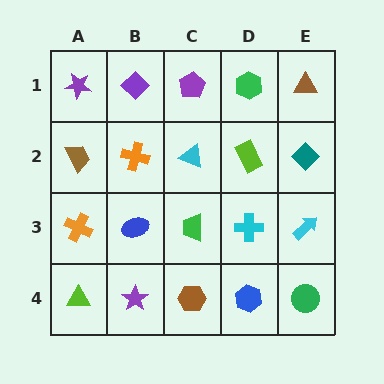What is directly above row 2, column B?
A purple diamond.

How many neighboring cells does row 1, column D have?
3.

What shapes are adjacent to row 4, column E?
A cyan arrow (row 3, column E), a blue hexagon (row 4, column D).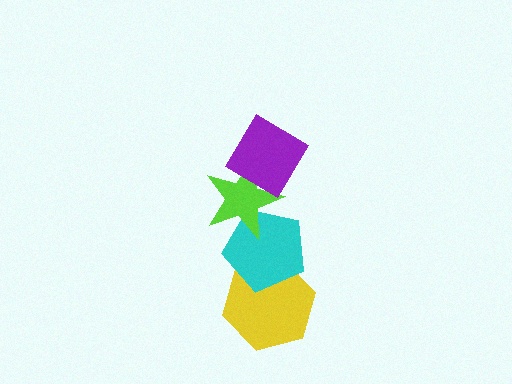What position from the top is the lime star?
The lime star is 2nd from the top.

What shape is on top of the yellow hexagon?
The cyan pentagon is on top of the yellow hexagon.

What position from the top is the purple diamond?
The purple diamond is 1st from the top.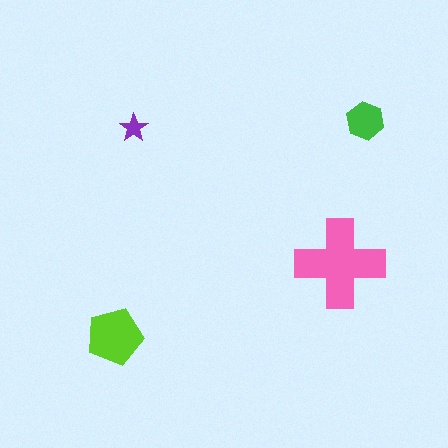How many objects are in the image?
There are 4 objects in the image.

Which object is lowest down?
The lime pentagon is bottommost.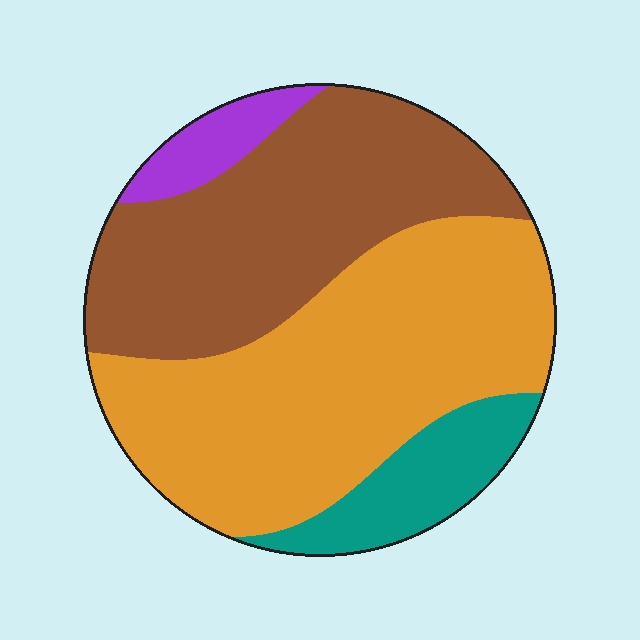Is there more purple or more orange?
Orange.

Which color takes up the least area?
Purple, at roughly 5%.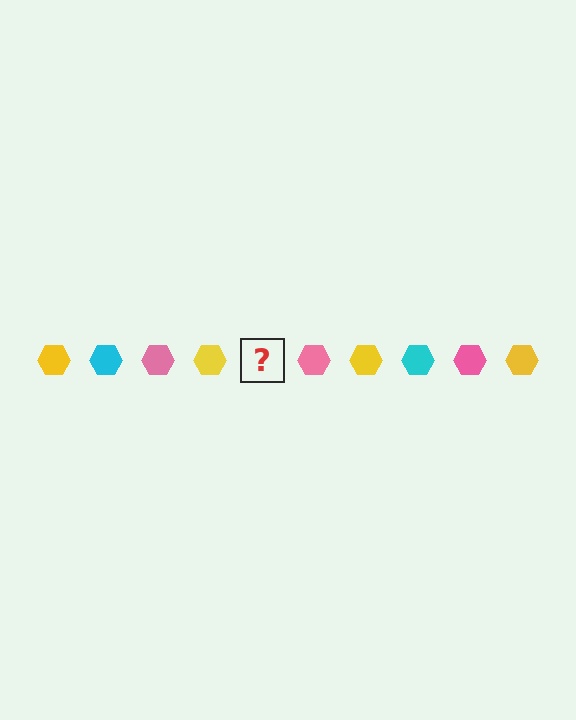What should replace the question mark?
The question mark should be replaced with a cyan hexagon.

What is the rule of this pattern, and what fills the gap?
The rule is that the pattern cycles through yellow, cyan, pink hexagons. The gap should be filled with a cyan hexagon.